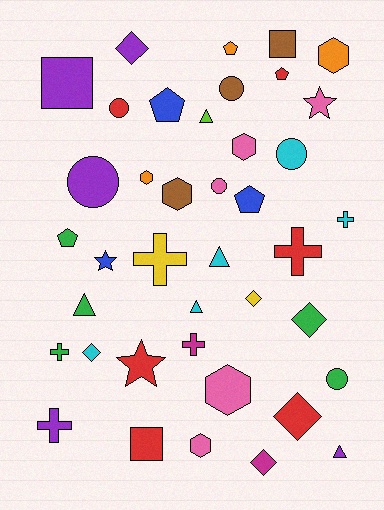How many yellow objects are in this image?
There are 2 yellow objects.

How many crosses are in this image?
There are 6 crosses.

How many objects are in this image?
There are 40 objects.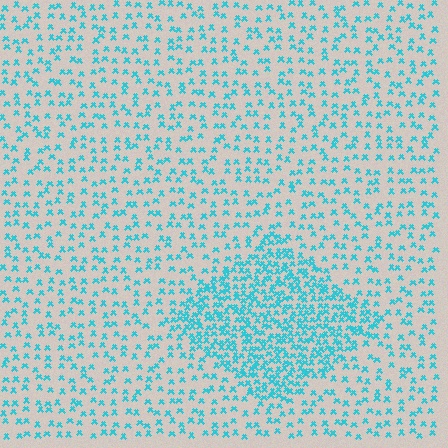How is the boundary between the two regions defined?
The boundary is defined by a change in element density (approximately 2.4x ratio). All elements are the same color, size, and shape.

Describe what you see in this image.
The image contains small cyan elements arranged at two different densities. A diamond-shaped region is visible where the elements are more densely packed than the surrounding area.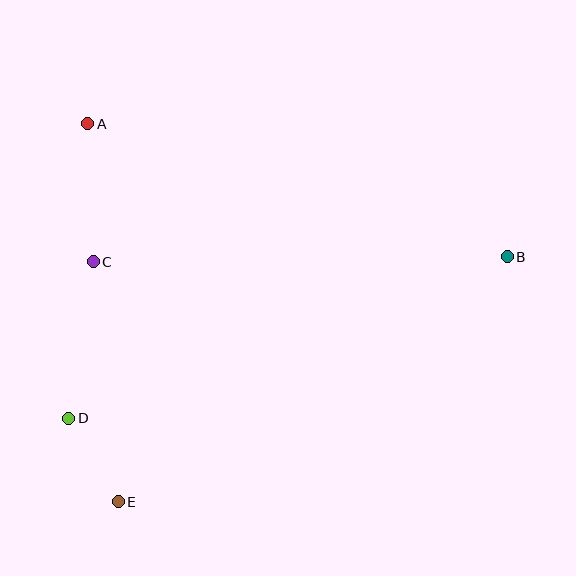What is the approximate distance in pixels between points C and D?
The distance between C and D is approximately 158 pixels.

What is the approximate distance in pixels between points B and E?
The distance between B and E is approximately 460 pixels.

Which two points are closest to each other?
Points D and E are closest to each other.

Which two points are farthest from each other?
Points B and D are farthest from each other.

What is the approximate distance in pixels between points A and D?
The distance between A and D is approximately 295 pixels.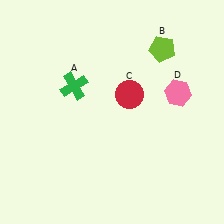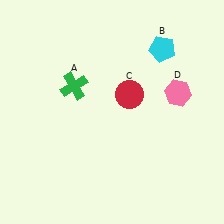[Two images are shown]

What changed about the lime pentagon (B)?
In Image 1, B is lime. In Image 2, it changed to cyan.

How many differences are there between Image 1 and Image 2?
There is 1 difference between the two images.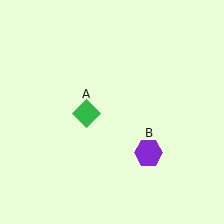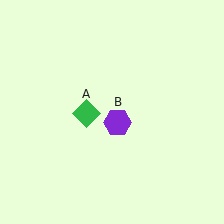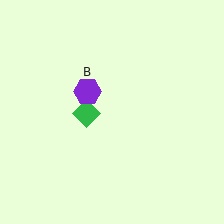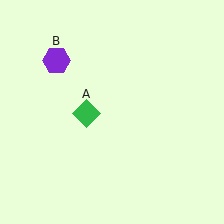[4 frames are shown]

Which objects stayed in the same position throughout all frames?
Green diamond (object A) remained stationary.